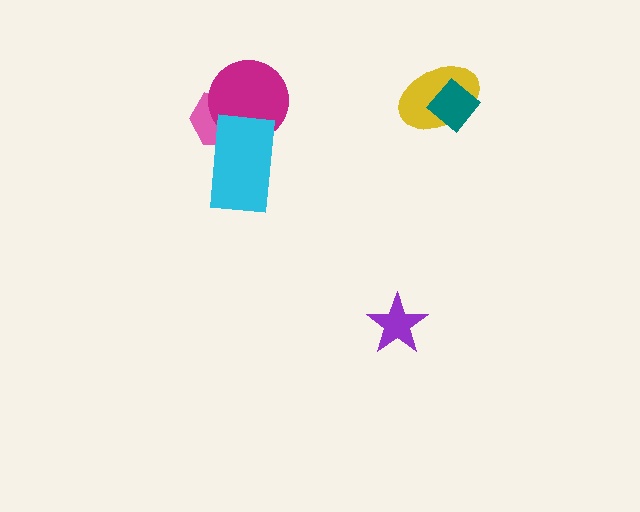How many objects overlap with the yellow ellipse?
1 object overlaps with the yellow ellipse.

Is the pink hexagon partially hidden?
Yes, it is partially covered by another shape.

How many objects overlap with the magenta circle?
2 objects overlap with the magenta circle.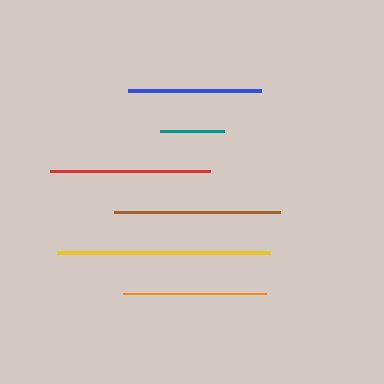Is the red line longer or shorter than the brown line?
The brown line is longer than the red line.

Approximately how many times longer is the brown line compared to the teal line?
The brown line is approximately 2.6 times the length of the teal line.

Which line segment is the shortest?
The teal line is the shortest at approximately 65 pixels.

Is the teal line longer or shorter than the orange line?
The orange line is longer than the teal line.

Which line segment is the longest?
The yellow line is the longest at approximately 213 pixels.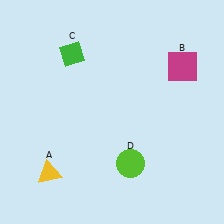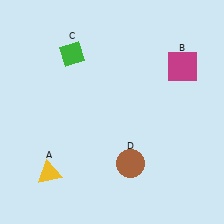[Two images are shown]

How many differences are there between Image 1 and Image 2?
There is 1 difference between the two images.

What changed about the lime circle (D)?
In Image 1, D is lime. In Image 2, it changed to brown.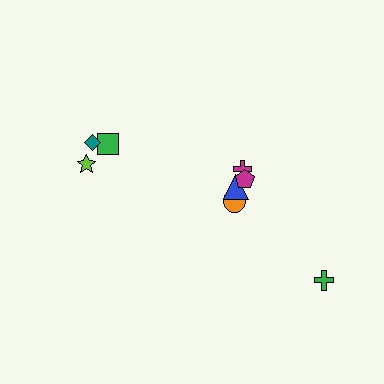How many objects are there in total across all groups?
There are 8 objects.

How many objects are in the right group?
There are 5 objects.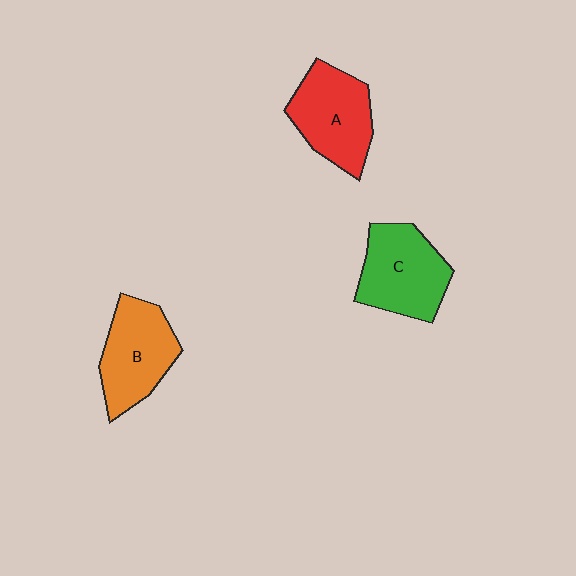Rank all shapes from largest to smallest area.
From largest to smallest: C (green), A (red), B (orange).